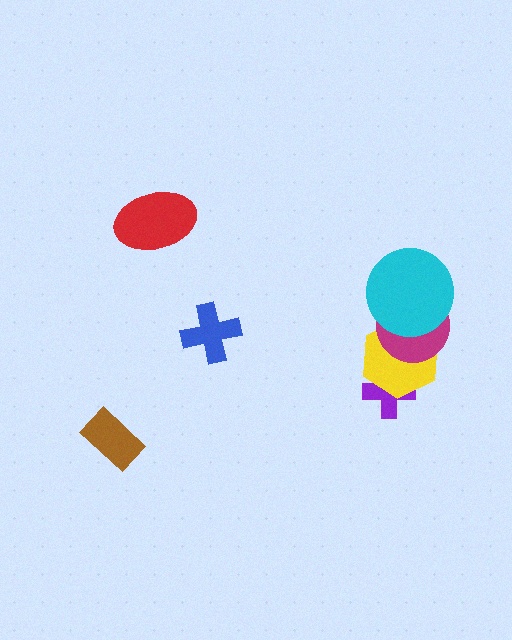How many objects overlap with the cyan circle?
2 objects overlap with the cyan circle.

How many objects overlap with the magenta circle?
2 objects overlap with the magenta circle.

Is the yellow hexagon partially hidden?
Yes, it is partially covered by another shape.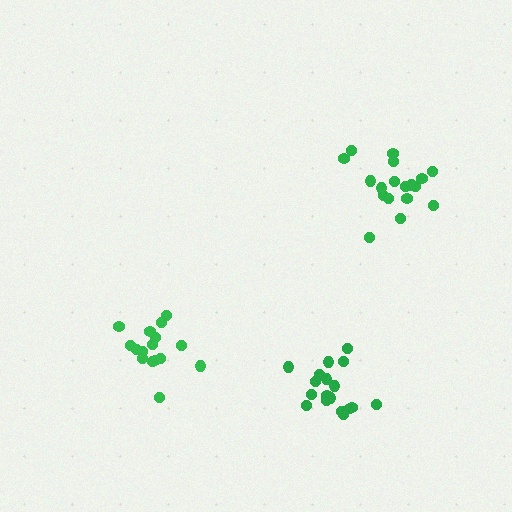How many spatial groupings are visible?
There are 3 spatial groupings.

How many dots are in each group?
Group 1: 17 dots, Group 2: 18 dots, Group 3: 18 dots (53 total).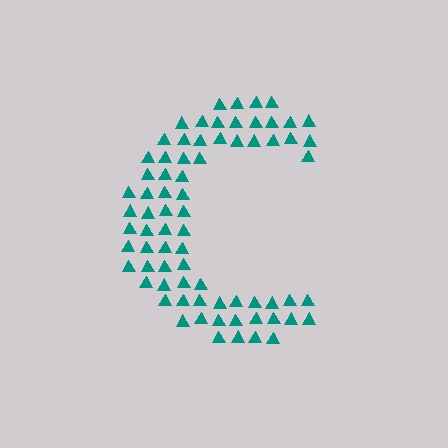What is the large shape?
The large shape is the letter C.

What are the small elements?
The small elements are triangles.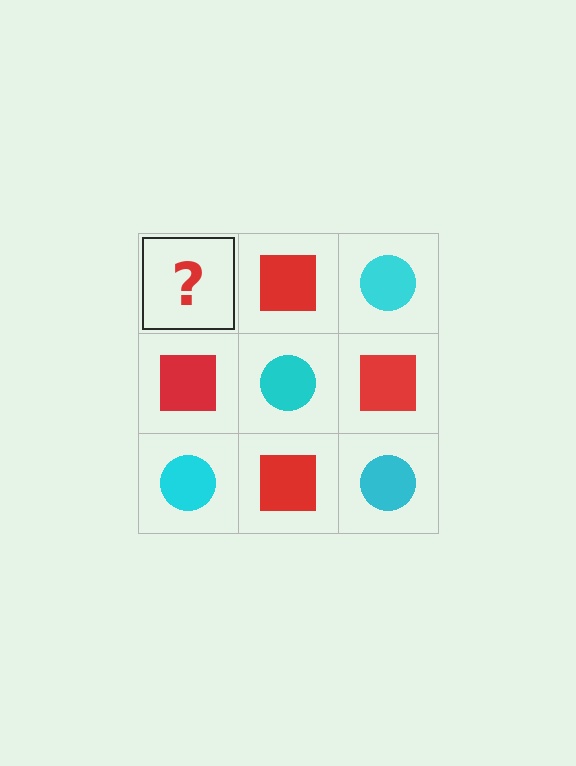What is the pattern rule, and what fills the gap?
The rule is that it alternates cyan circle and red square in a checkerboard pattern. The gap should be filled with a cyan circle.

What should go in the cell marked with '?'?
The missing cell should contain a cyan circle.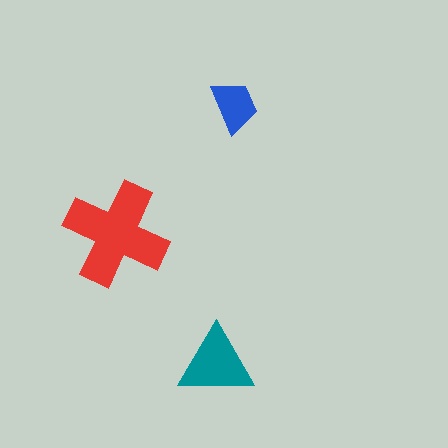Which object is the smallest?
The blue trapezoid.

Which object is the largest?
The red cross.